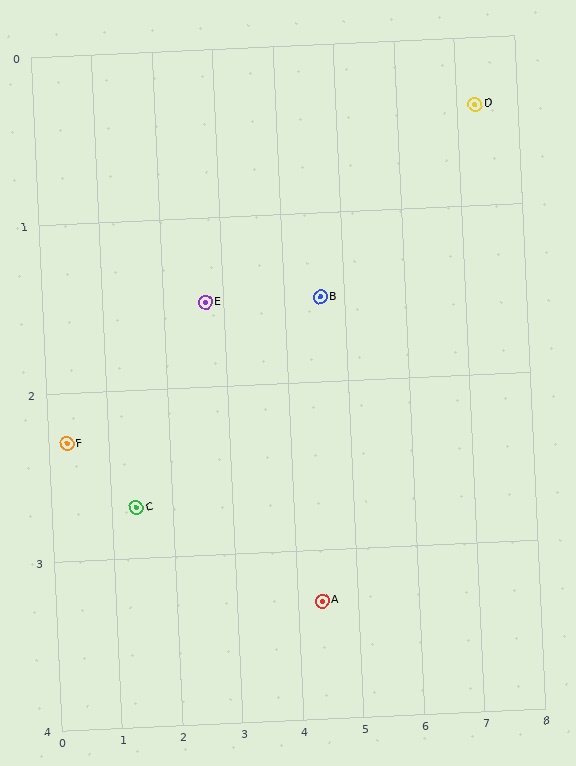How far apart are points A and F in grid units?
Points A and F are about 4.2 grid units apart.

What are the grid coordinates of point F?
Point F is at approximately (0.3, 2.3).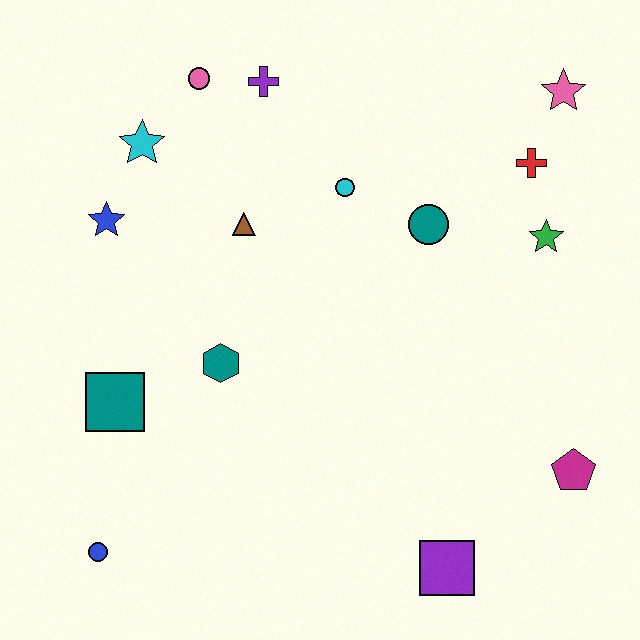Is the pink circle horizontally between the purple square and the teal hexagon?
No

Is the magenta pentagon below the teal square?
Yes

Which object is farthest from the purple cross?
The purple square is farthest from the purple cross.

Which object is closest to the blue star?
The cyan star is closest to the blue star.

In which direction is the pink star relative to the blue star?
The pink star is to the right of the blue star.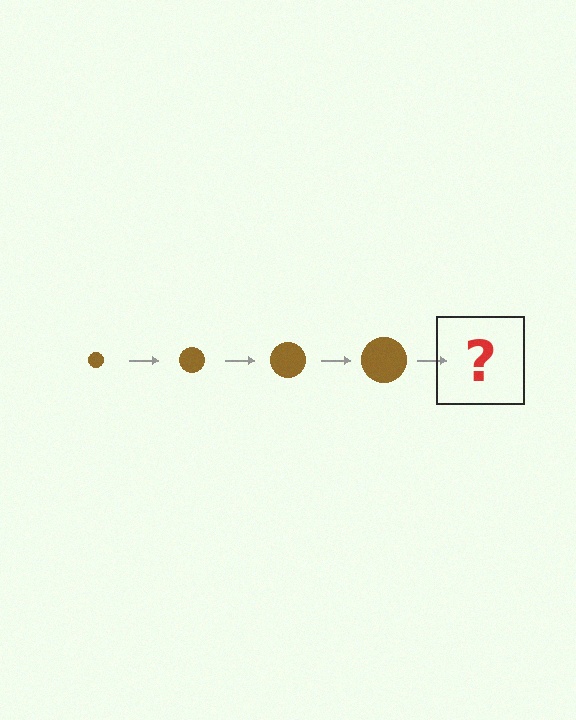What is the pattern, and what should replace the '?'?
The pattern is that the circle gets progressively larger each step. The '?' should be a brown circle, larger than the previous one.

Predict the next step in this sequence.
The next step is a brown circle, larger than the previous one.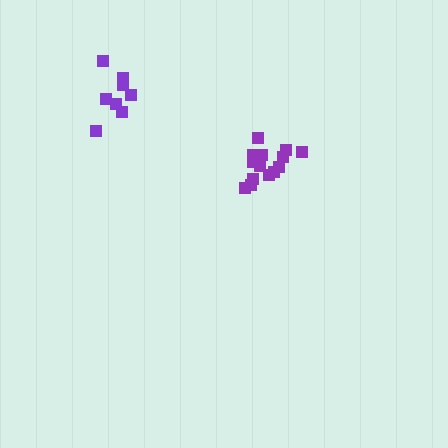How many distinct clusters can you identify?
There are 2 distinct clusters.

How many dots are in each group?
Group 1: 9 dots, Group 2: 14 dots (23 total).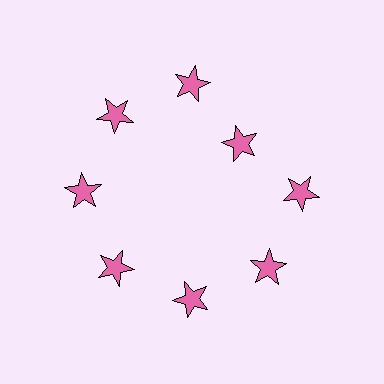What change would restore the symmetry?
The symmetry would be restored by moving it outward, back onto the ring so that all 8 stars sit at equal angles and equal distance from the center.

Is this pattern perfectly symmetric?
No. The 8 pink stars are arranged in a ring, but one element near the 2 o'clock position is pulled inward toward the center, breaking the 8-fold rotational symmetry.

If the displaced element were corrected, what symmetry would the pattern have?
It would have 8-fold rotational symmetry — the pattern would map onto itself every 45 degrees.